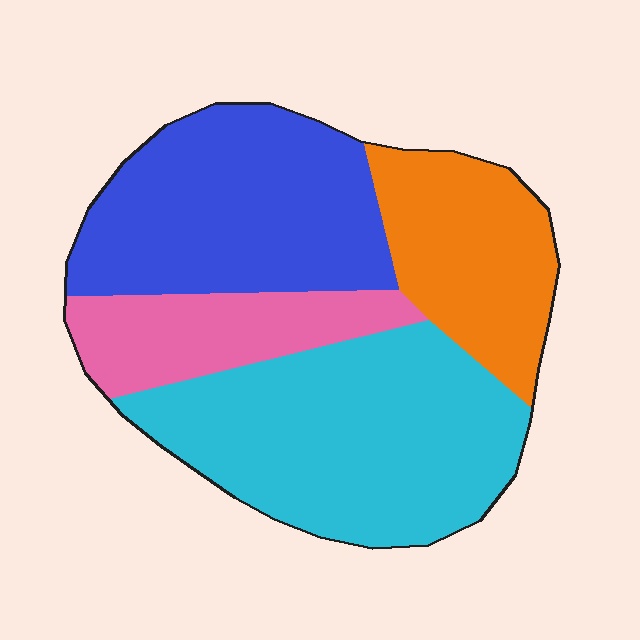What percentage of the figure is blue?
Blue takes up between a quarter and a half of the figure.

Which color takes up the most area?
Cyan, at roughly 35%.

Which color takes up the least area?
Pink, at roughly 15%.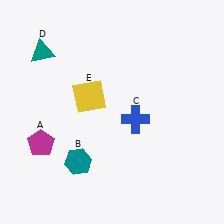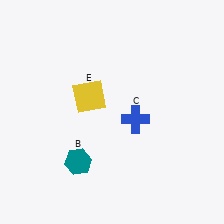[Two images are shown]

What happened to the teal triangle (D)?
The teal triangle (D) was removed in Image 2. It was in the top-left area of Image 1.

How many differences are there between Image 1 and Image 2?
There are 2 differences between the two images.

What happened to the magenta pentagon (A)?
The magenta pentagon (A) was removed in Image 2. It was in the bottom-left area of Image 1.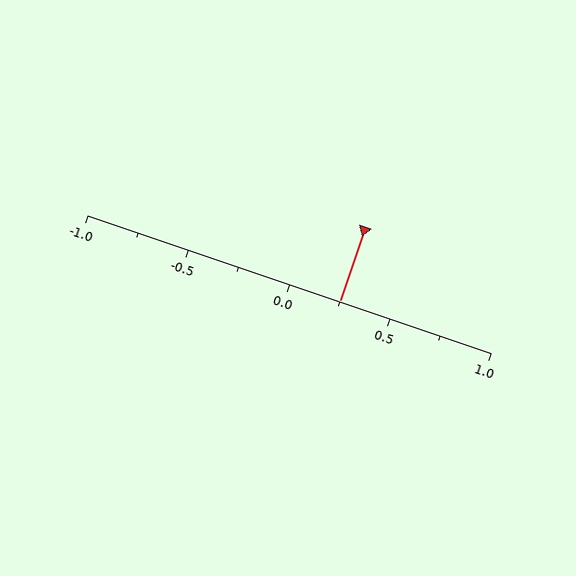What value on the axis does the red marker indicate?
The marker indicates approximately 0.25.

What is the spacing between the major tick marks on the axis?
The major ticks are spaced 0.5 apart.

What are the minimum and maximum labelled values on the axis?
The axis runs from -1.0 to 1.0.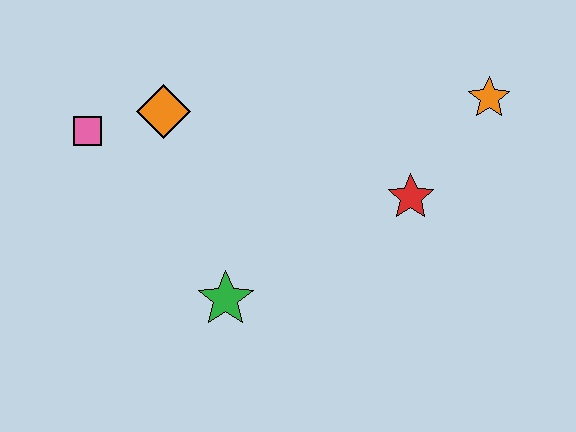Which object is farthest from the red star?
The pink square is farthest from the red star.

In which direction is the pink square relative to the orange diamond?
The pink square is to the left of the orange diamond.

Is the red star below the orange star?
Yes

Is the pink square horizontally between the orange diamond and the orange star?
No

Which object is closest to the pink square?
The orange diamond is closest to the pink square.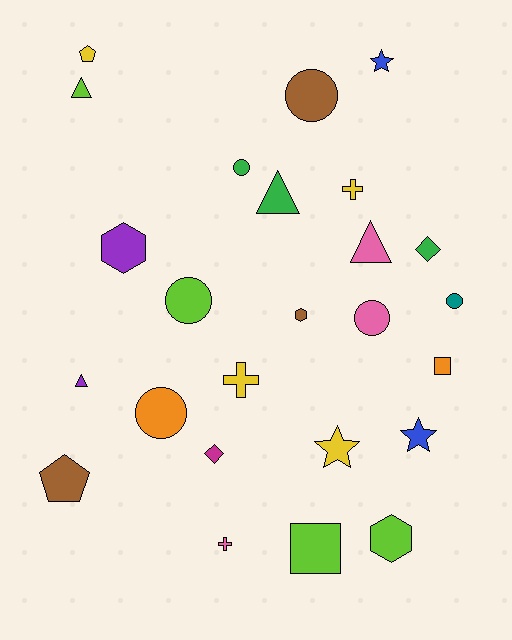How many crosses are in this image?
There are 3 crosses.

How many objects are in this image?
There are 25 objects.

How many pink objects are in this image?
There are 3 pink objects.